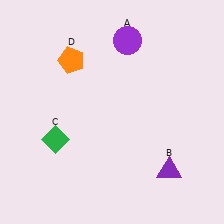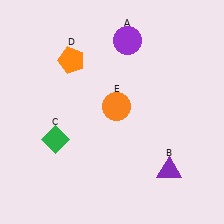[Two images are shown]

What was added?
An orange circle (E) was added in Image 2.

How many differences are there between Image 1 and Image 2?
There is 1 difference between the two images.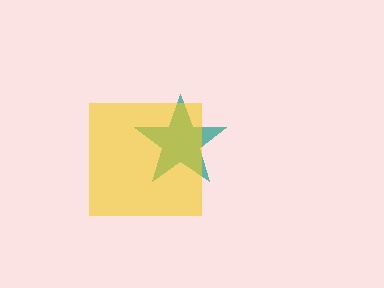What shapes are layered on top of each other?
The layered shapes are: a teal star, a yellow square.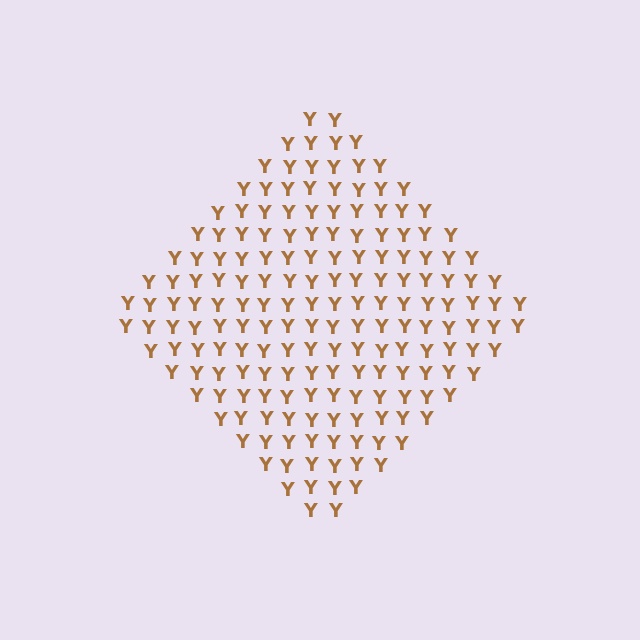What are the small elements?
The small elements are letter Y's.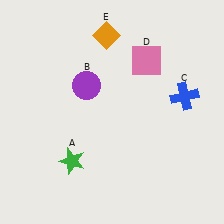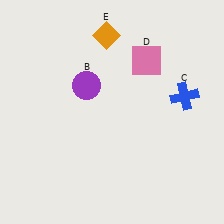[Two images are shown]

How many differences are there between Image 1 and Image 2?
There is 1 difference between the two images.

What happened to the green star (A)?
The green star (A) was removed in Image 2. It was in the bottom-left area of Image 1.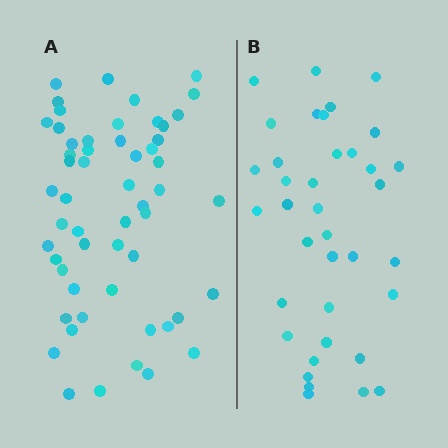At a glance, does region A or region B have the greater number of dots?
Region A (the left region) has more dots.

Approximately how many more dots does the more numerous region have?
Region A has approximately 20 more dots than region B.